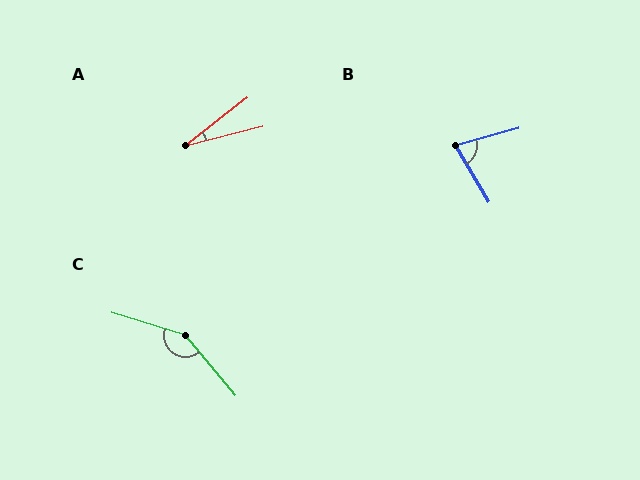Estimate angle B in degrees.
Approximately 75 degrees.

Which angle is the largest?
C, at approximately 147 degrees.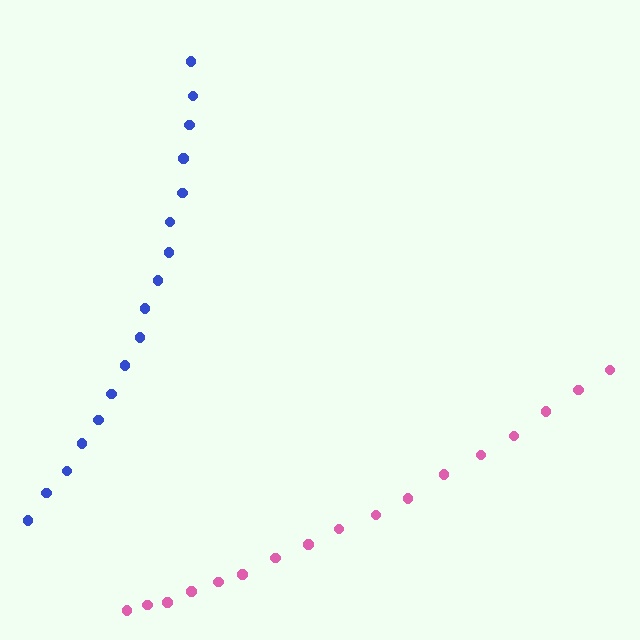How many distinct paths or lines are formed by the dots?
There are 2 distinct paths.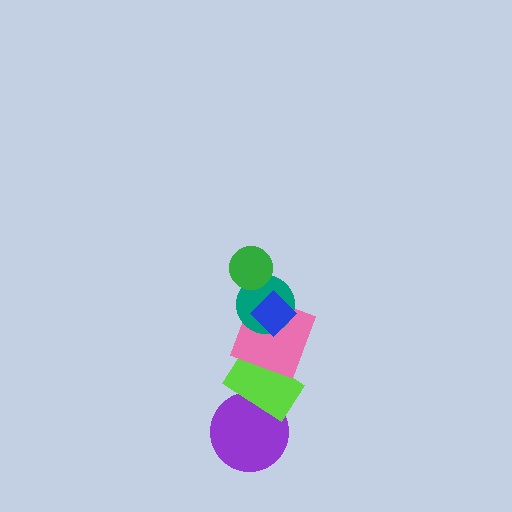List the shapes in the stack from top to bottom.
From top to bottom: the green circle, the blue diamond, the teal circle, the pink square, the lime rectangle, the purple circle.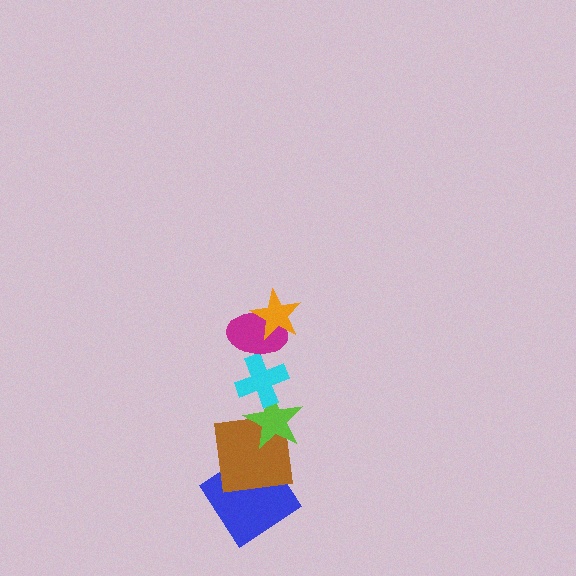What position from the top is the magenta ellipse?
The magenta ellipse is 2nd from the top.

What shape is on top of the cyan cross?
The magenta ellipse is on top of the cyan cross.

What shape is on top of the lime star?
The cyan cross is on top of the lime star.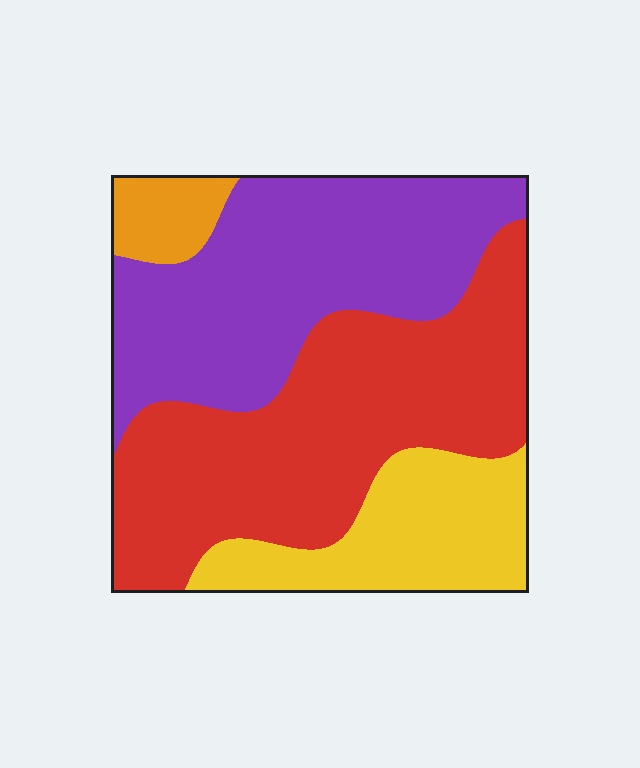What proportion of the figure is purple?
Purple takes up about three eighths (3/8) of the figure.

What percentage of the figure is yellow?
Yellow takes up between a sixth and a third of the figure.